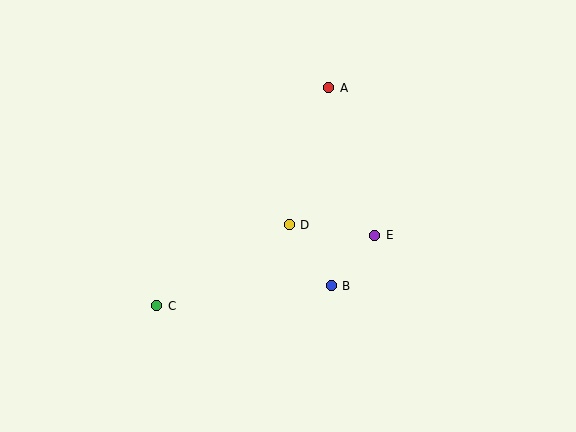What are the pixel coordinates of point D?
Point D is at (289, 225).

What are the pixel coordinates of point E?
Point E is at (374, 235).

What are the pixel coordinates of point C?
Point C is at (157, 306).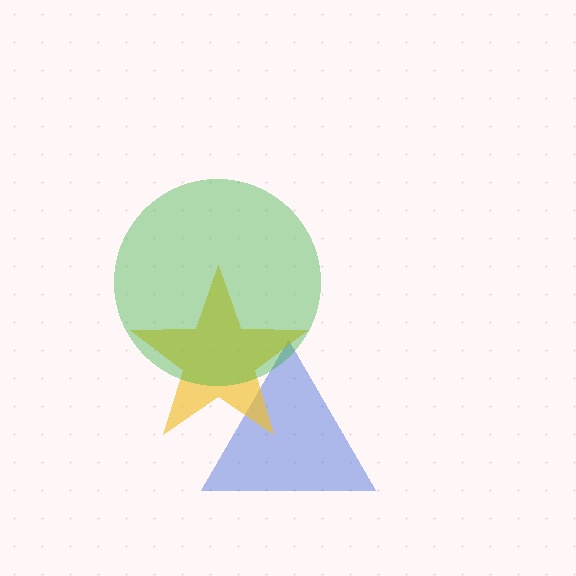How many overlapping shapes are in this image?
There are 3 overlapping shapes in the image.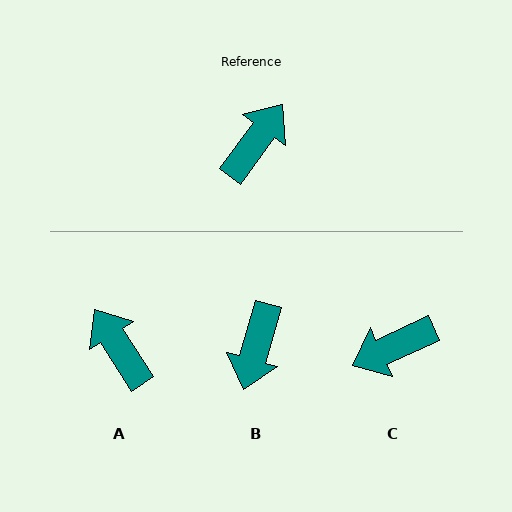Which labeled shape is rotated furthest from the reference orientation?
B, about 160 degrees away.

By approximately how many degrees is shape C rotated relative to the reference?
Approximately 151 degrees counter-clockwise.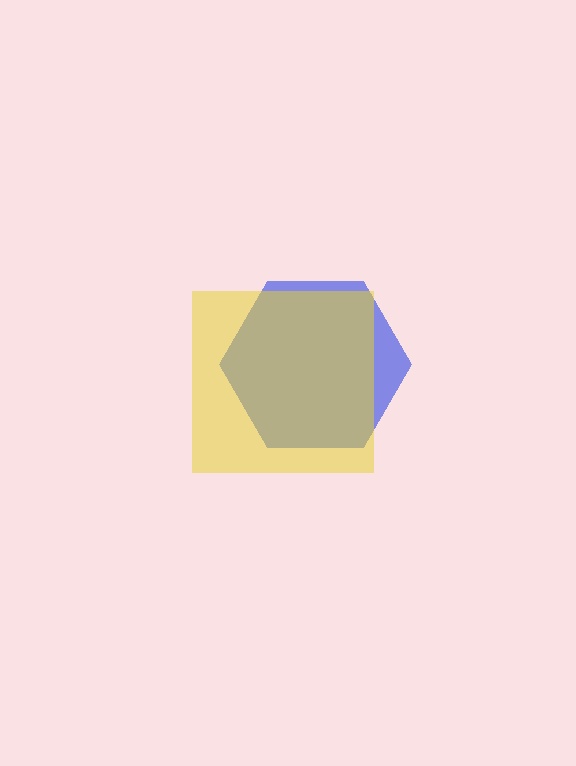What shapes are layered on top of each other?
The layered shapes are: a blue hexagon, a yellow square.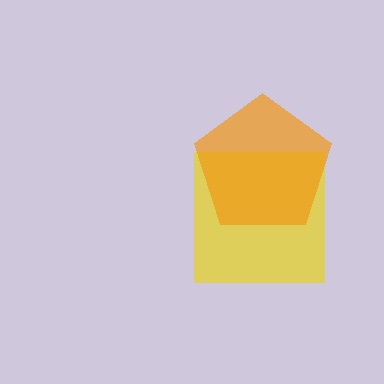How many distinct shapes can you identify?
There are 2 distinct shapes: a yellow square, an orange pentagon.